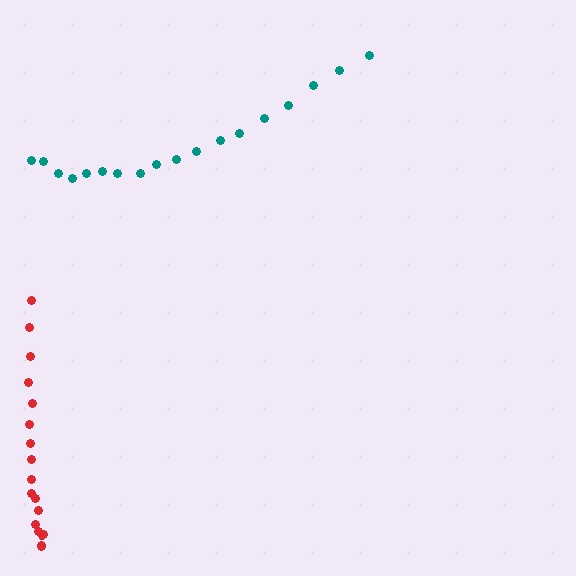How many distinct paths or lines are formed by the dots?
There are 2 distinct paths.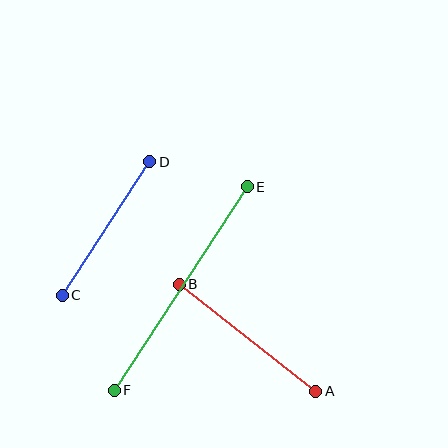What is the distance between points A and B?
The distance is approximately 174 pixels.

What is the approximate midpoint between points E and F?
The midpoint is at approximately (181, 289) pixels.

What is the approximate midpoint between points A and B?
The midpoint is at approximately (247, 338) pixels.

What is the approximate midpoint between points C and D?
The midpoint is at approximately (106, 228) pixels.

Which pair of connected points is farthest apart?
Points E and F are farthest apart.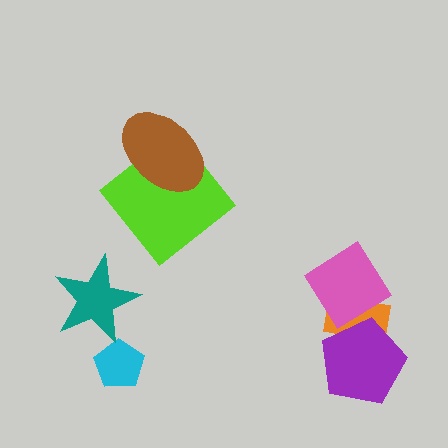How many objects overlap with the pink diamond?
1 object overlaps with the pink diamond.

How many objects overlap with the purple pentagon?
1 object overlaps with the purple pentagon.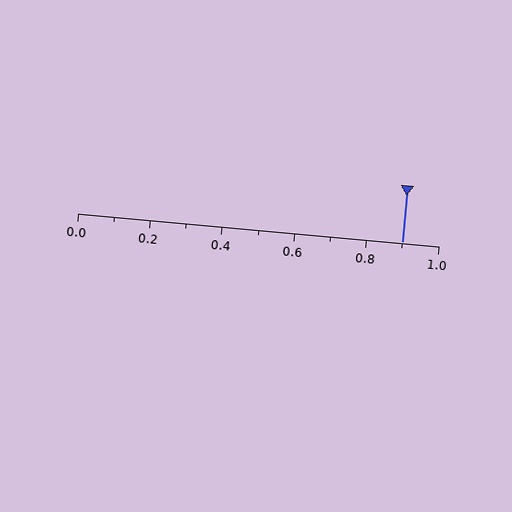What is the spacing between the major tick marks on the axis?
The major ticks are spaced 0.2 apart.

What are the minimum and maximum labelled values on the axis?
The axis runs from 0.0 to 1.0.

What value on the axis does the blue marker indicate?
The marker indicates approximately 0.9.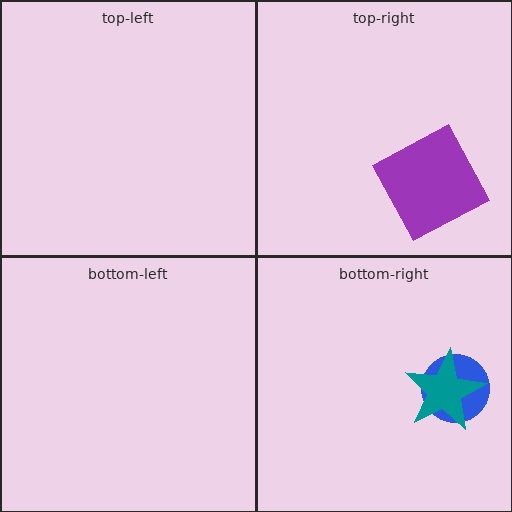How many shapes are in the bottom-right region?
2.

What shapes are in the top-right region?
The purple square.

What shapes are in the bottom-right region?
The blue circle, the teal star.